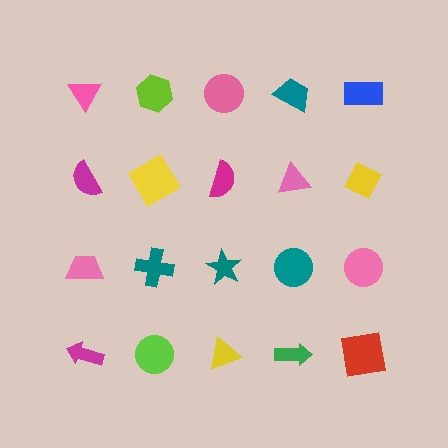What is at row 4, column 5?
A red square.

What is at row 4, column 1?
A magenta arrow.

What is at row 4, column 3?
A yellow triangle.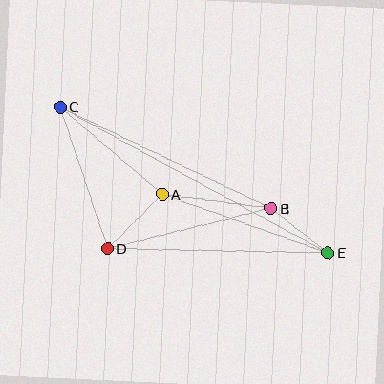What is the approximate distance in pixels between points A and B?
The distance between A and B is approximately 110 pixels.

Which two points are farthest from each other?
Points C and E are farthest from each other.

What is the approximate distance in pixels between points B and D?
The distance between B and D is approximately 168 pixels.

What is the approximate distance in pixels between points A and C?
The distance between A and C is approximately 135 pixels.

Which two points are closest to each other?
Points B and E are closest to each other.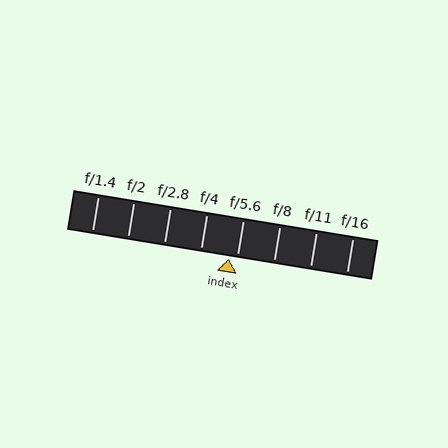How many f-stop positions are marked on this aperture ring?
There are 8 f-stop positions marked.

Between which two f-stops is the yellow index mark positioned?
The index mark is between f/4 and f/5.6.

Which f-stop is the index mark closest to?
The index mark is closest to f/5.6.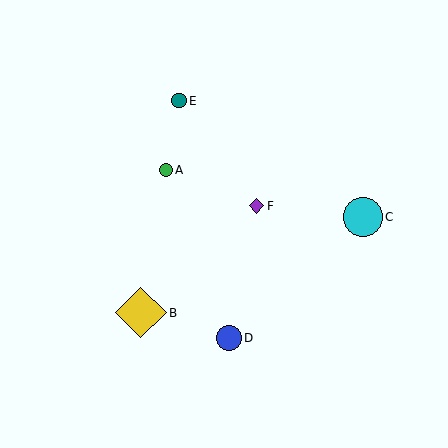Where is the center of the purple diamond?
The center of the purple diamond is at (256, 206).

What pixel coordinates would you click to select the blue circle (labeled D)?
Click at (229, 338) to select the blue circle D.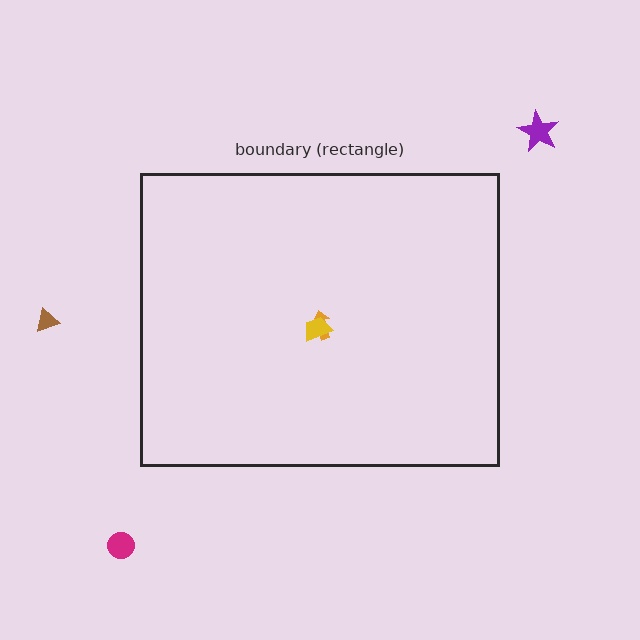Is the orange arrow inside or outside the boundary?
Inside.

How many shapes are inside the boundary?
2 inside, 3 outside.